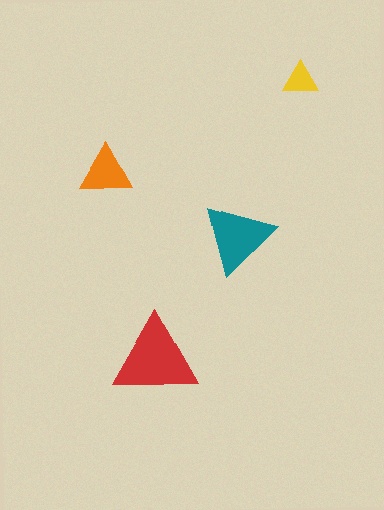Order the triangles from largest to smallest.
the red one, the teal one, the orange one, the yellow one.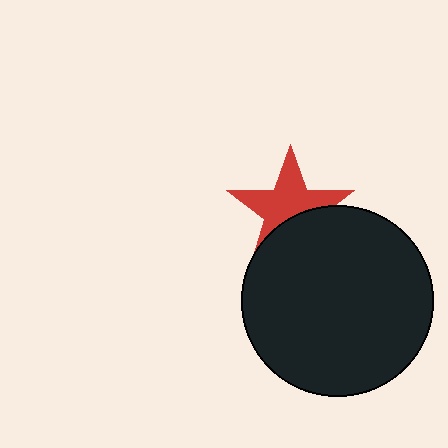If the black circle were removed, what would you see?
You would see the complete red star.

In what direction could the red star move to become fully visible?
The red star could move up. That would shift it out from behind the black circle entirely.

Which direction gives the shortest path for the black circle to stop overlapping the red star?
Moving down gives the shortest separation.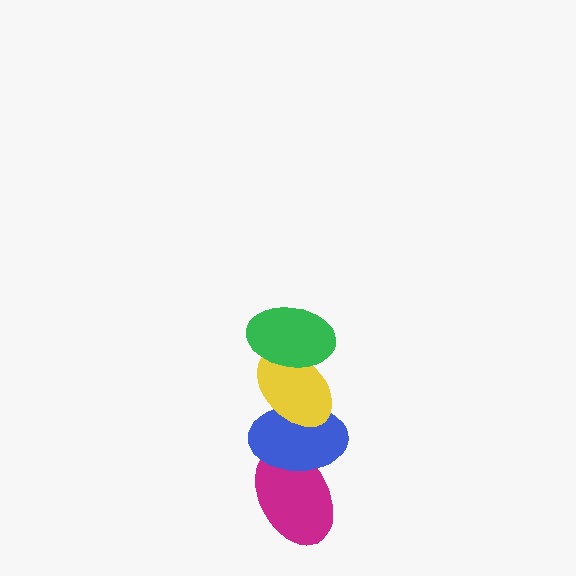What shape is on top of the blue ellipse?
The yellow ellipse is on top of the blue ellipse.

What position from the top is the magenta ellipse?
The magenta ellipse is 4th from the top.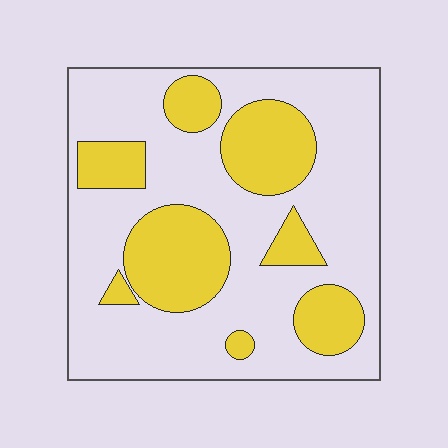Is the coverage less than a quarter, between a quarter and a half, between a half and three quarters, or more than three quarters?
Between a quarter and a half.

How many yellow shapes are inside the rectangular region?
8.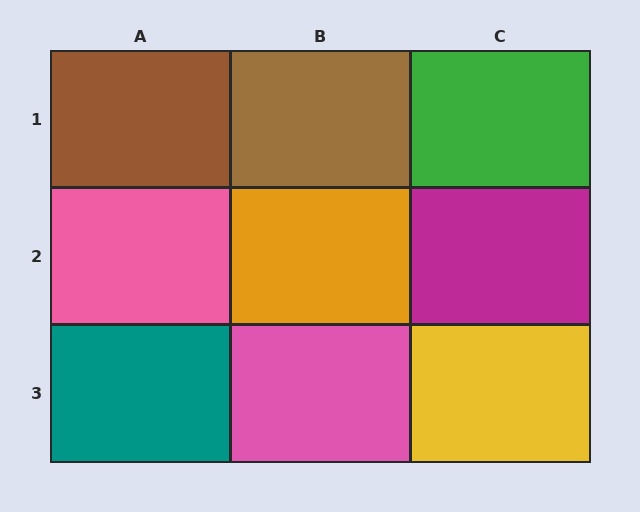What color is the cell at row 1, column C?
Green.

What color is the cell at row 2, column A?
Pink.